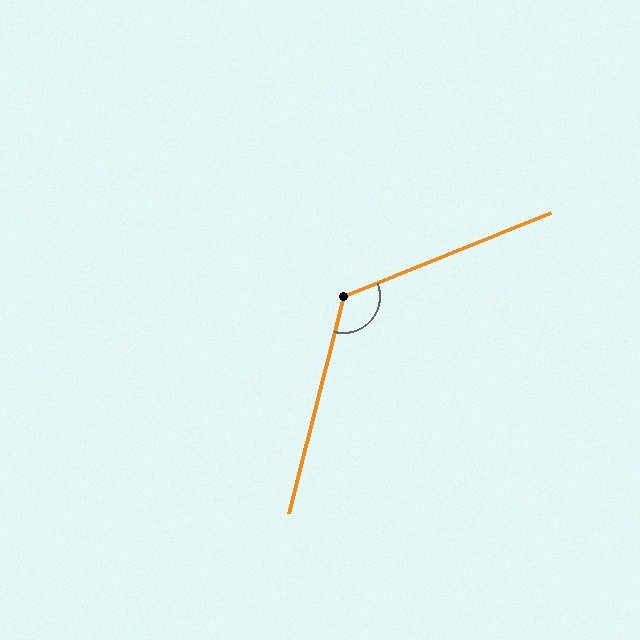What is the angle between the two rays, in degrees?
Approximately 126 degrees.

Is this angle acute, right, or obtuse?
It is obtuse.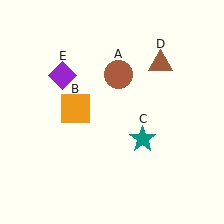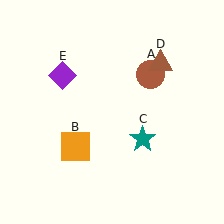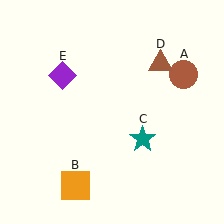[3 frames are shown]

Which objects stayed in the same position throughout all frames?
Teal star (object C) and brown triangle (object D) and purple diamond (object E) remained stationary.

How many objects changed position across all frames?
2 objects changed position: brown circle (object A), orange square (object B).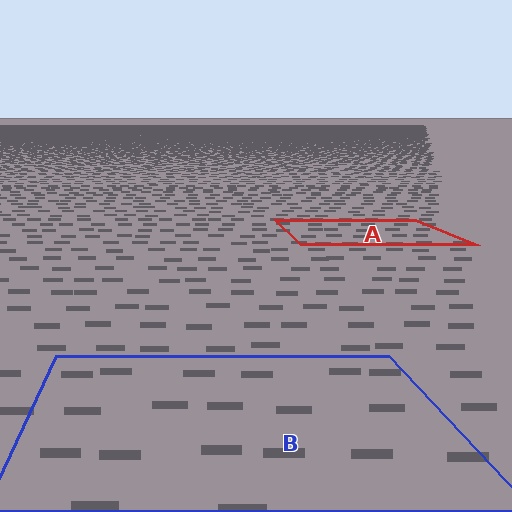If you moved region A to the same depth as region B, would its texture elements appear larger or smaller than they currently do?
They would appear larger. At a closer depth, the same texture elements are projected at a bigger on-screen size.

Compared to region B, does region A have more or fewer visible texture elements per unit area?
Region A has more texture elements per unit area — they are packed more densely because it is farther away.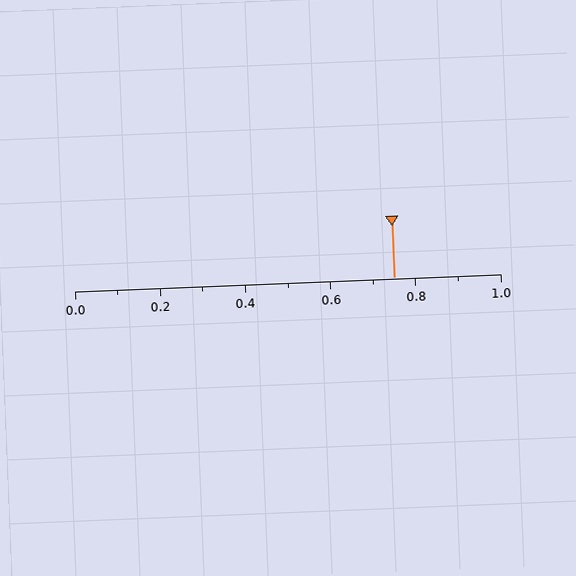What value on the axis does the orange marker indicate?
The marker indicates approximately 0.75.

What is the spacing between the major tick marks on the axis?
The major ticks are spaced 0.2 apart.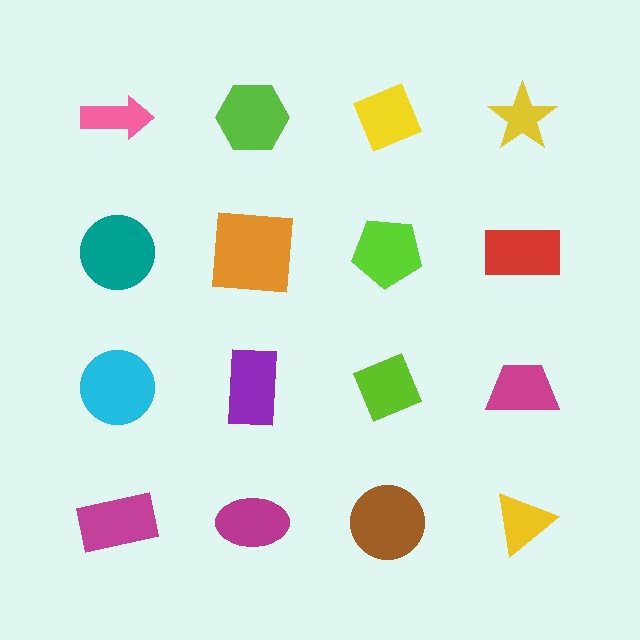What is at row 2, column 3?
A lime pentagon.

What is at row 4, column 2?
A magenta ellipse.